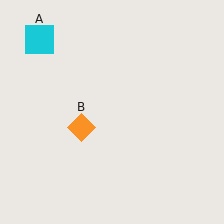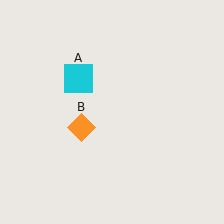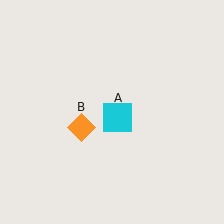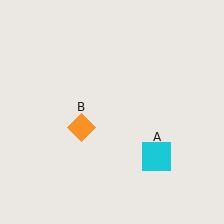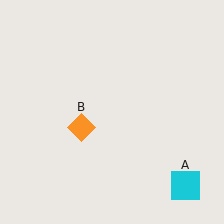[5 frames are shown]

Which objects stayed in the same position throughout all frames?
Orange diamond (object B) remained stationary.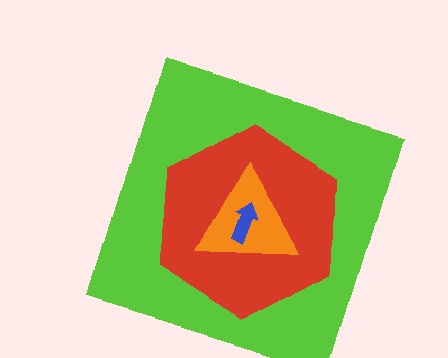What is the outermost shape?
The lime square.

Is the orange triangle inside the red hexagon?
Yes.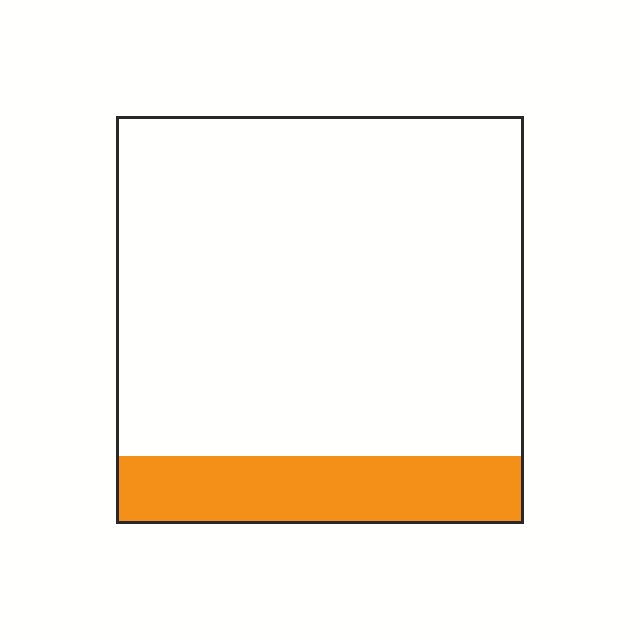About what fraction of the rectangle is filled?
About one sixth (1/6).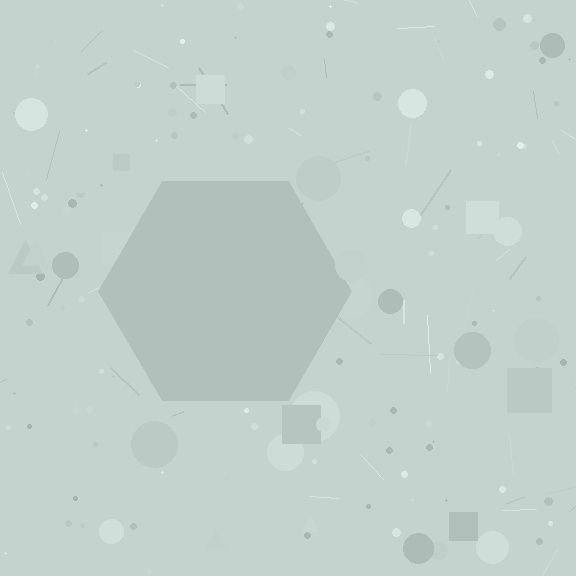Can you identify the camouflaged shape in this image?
The camouflaged shape is a hexagon.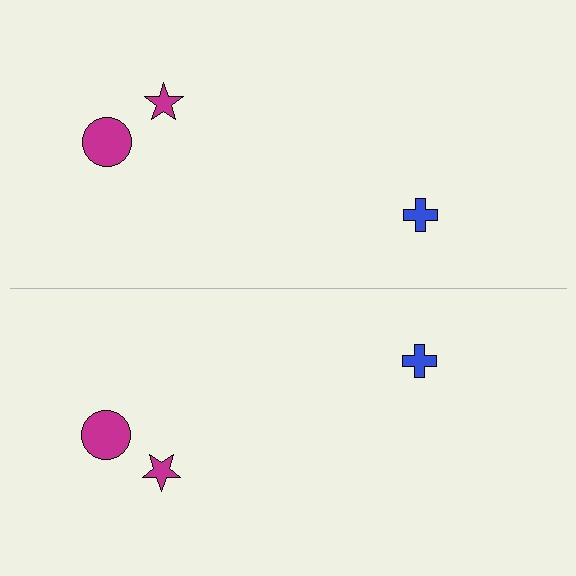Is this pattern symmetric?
Yes, this pattern has bilateral (reflection) symmetry.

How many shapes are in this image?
There are 6 shapes in this image.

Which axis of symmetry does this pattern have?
The pattern has a horizontal axis of symmetry running through the center of the image.